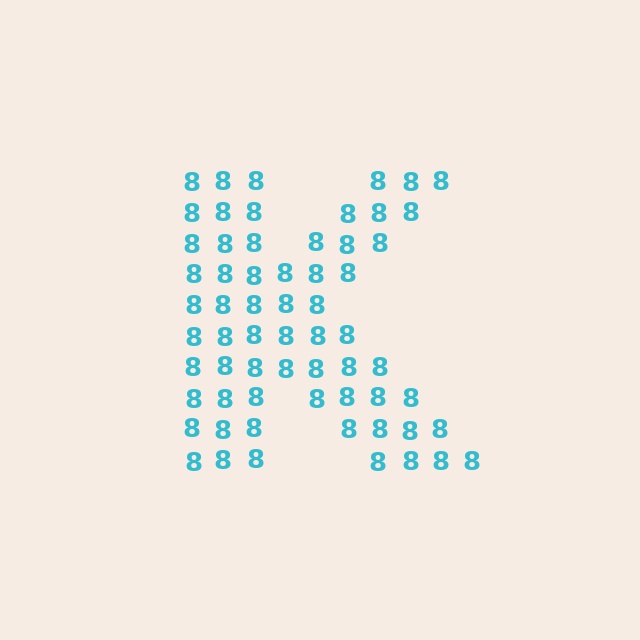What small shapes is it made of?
It is made of small digit 8's.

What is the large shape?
The large shape is the letter K.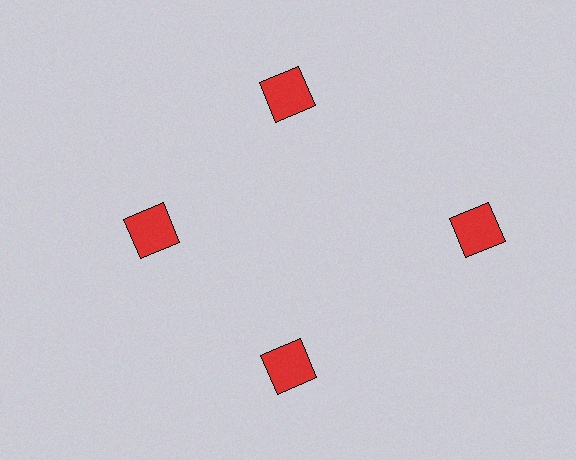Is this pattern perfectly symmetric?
No. The 4 red squares are arranged in a ring, but one element near the 3 o'clock position is pushed outward from the center, breaking the 4-fold rotational symmetry.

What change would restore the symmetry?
The symmetry would be restored by moving it inward, back onto the ring so that all 4 squares sit at equal angles and equal distance from the center.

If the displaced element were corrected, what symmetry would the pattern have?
It would have 4-fold rotational symmetry — the pattern would map onto itself every 90 degrees.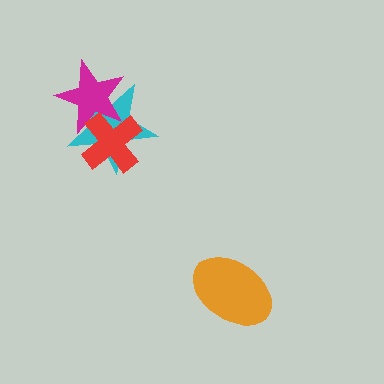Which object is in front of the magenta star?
The red cross is in front of the magenta star.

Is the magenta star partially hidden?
Yes, it is partially covered by another shape.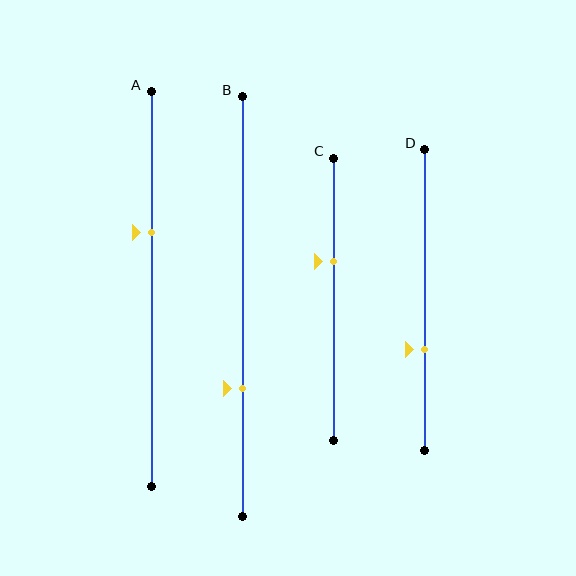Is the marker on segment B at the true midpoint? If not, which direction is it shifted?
No, the marker on segment B is shifted downward by about 20% of the segment length.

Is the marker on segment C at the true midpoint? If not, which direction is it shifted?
No, the marker on segment C is shifted upward by about 13% of the segment length.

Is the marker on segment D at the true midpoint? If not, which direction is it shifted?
No, the marker on segment D is shifted downward by about 16% of the segment length.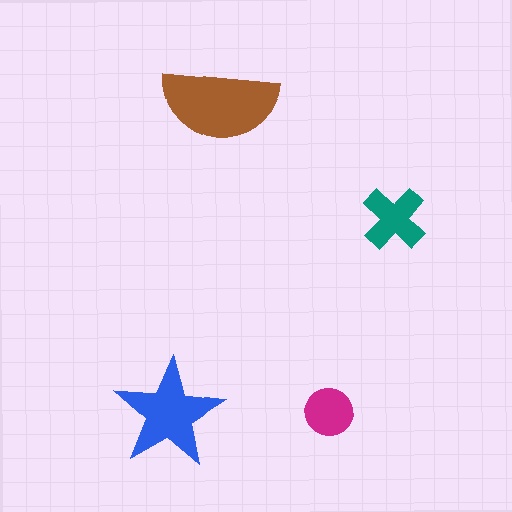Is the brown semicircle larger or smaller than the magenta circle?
Larger.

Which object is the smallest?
The magenta circle.